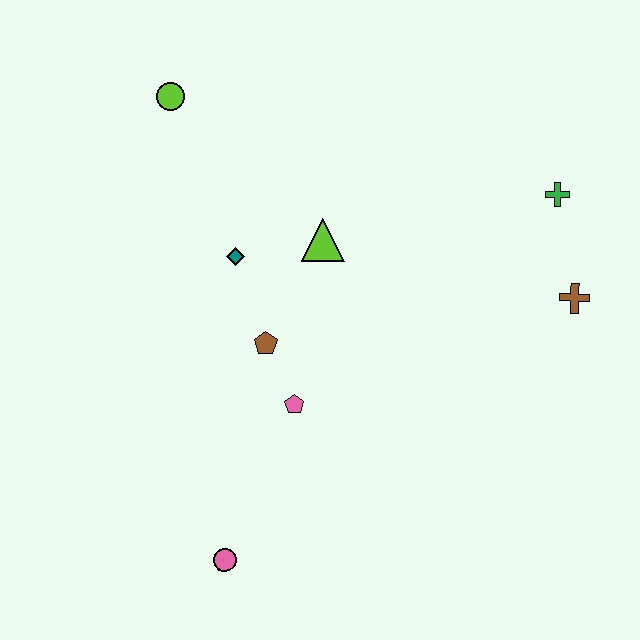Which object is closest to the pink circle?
The pink pentagon is closest to the pink circle.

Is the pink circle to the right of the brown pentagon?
No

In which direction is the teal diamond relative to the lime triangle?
The teal diamond is to the left of the lime triangle.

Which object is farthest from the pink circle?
The green cross is farthest from the pink circle.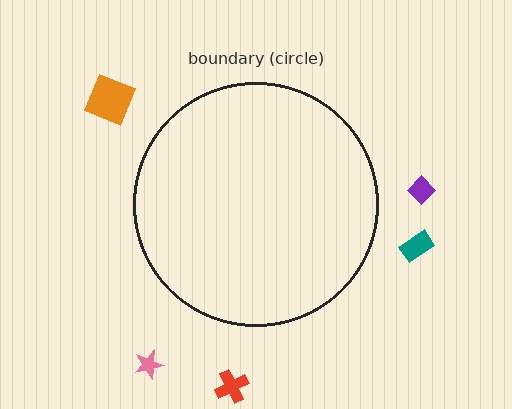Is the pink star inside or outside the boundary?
Outside.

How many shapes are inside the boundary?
0 inside, 5 outside.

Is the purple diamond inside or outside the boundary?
Outside.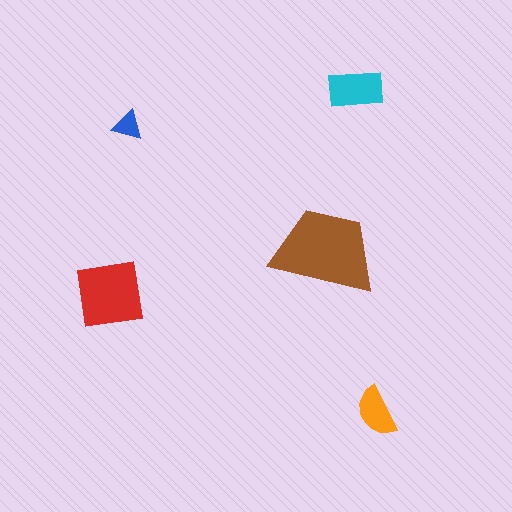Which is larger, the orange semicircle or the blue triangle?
The orange semicircle.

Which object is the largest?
The brown trapezoid.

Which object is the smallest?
The blue triangle.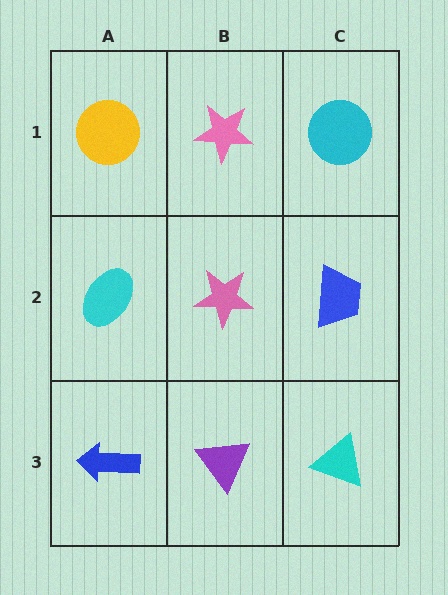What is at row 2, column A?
A cyan ellipse.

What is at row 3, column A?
A blue arrow.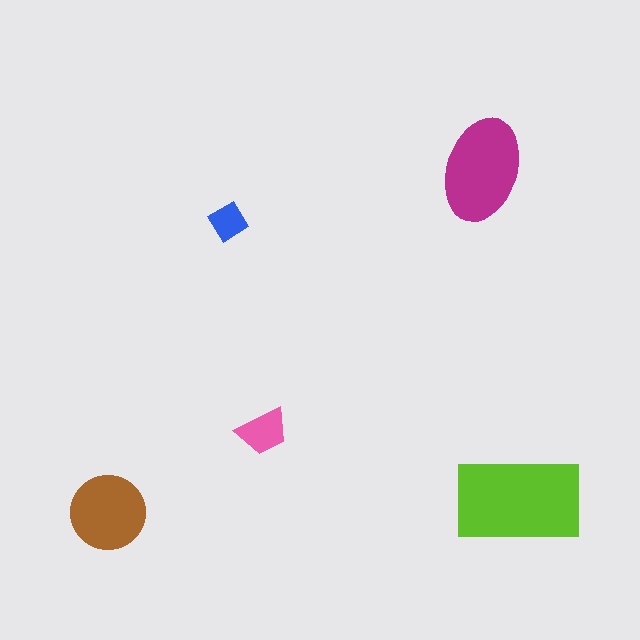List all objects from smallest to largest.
The blue diamond, the pink trapezoid, the brown circle, the magenta ellipse, the lime rectangle.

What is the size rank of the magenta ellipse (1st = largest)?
2nd.